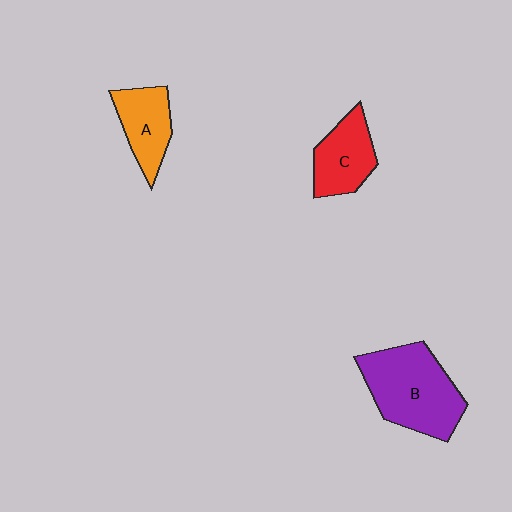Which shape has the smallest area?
Shape A (orange).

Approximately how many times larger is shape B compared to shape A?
Approximately 1.8 times.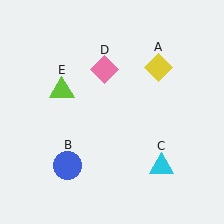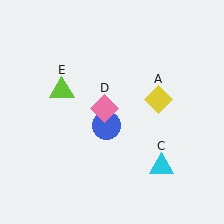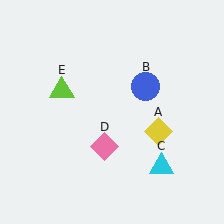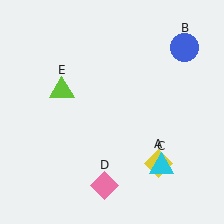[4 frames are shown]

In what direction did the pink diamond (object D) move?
The pink diamond (object D) moved down.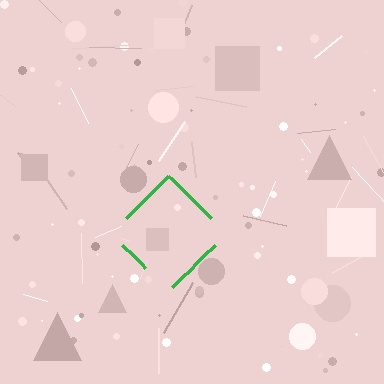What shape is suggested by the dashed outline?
The dashed outline suggests a diamond.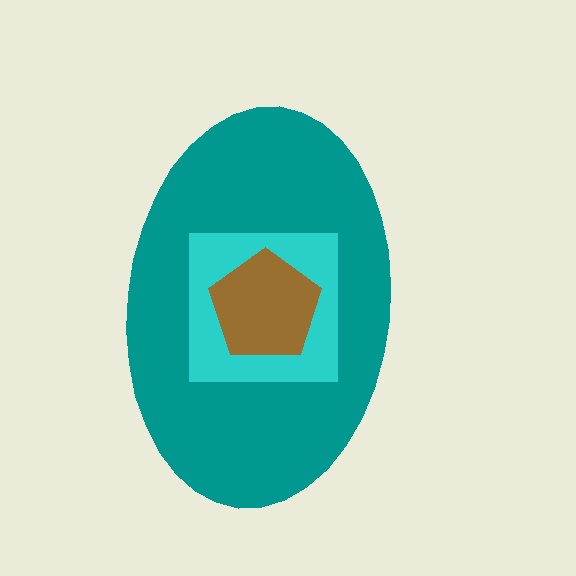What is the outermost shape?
The teal ellipse.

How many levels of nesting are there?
3.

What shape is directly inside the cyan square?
The brown pentagon.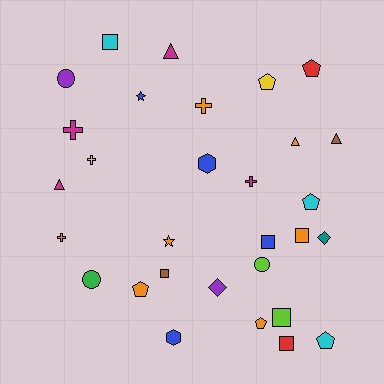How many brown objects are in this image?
There are 2 brown objects.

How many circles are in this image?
There are 3 circles.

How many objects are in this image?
There are 30 objects.